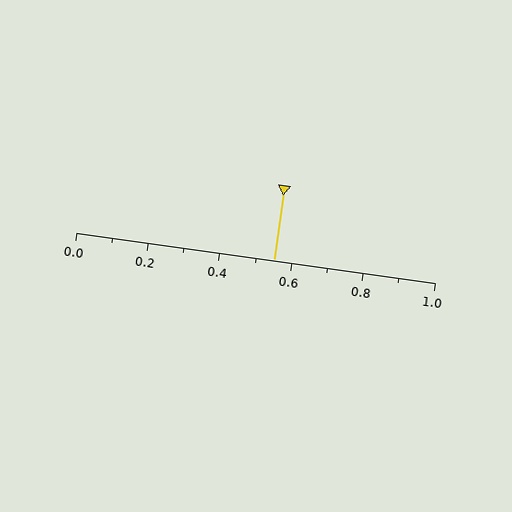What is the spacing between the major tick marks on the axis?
The major ticks are spaced 0.2 apart.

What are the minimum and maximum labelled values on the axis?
The axis runs from 0.0 to 1.0.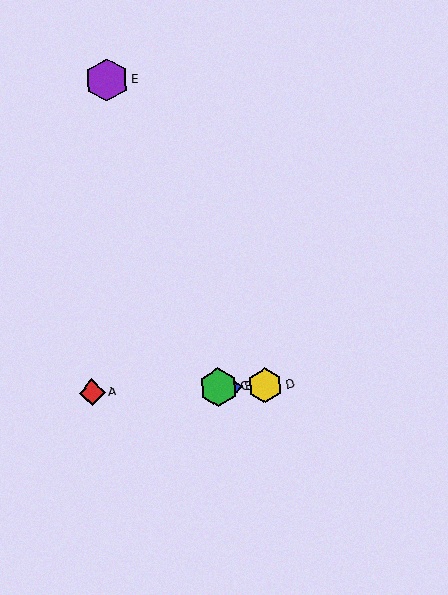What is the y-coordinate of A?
Object A is at y≈392.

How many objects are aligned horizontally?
4 objects (A, B, C, D) are aligned horizontally.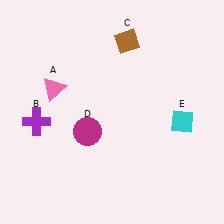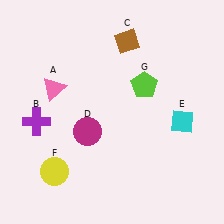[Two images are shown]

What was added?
A yellow circle (F), a lime pentagon (G) were added in Image 2.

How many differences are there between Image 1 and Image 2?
There are 2 differences between the two images.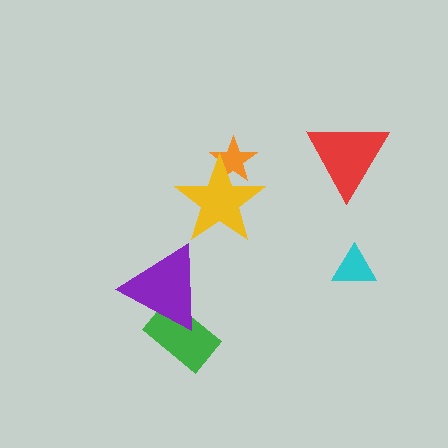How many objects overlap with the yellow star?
1 object overlaps with the yellow star.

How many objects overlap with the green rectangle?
1 object overlaps with the green rectangle.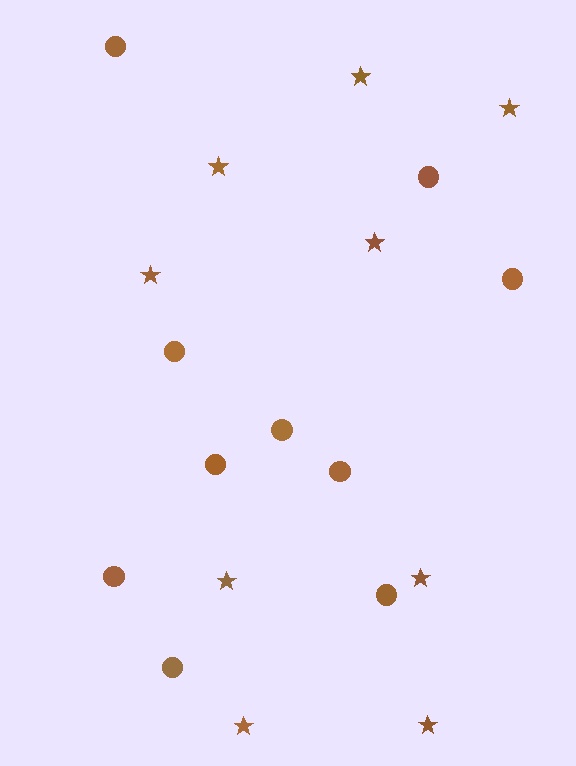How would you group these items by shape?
There are 2 groups: one group of stars (9) and one group of circles (10).